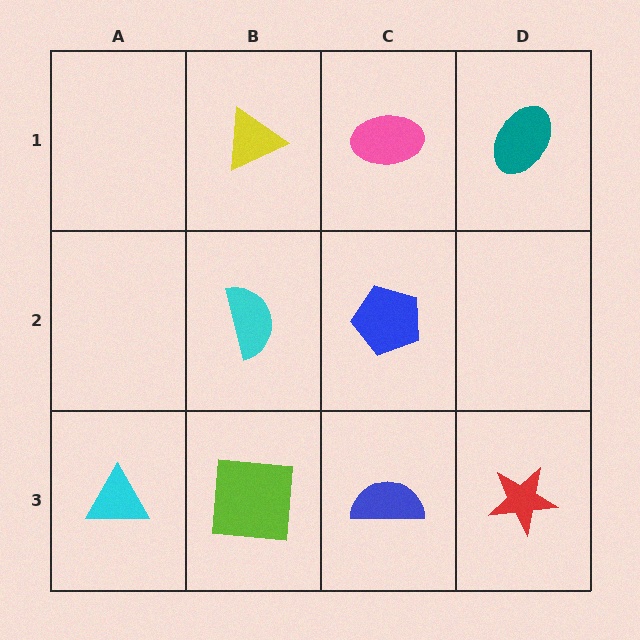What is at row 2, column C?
A blue pentagon.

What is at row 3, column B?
A lime square.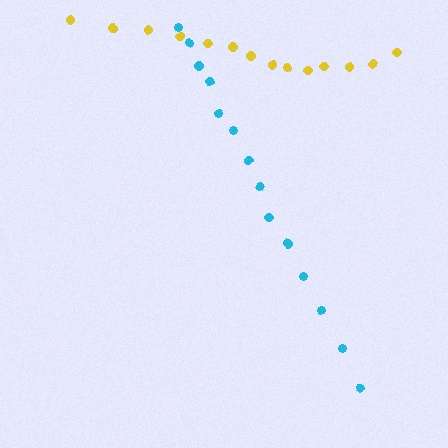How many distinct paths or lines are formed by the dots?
There are 2 distinct paths.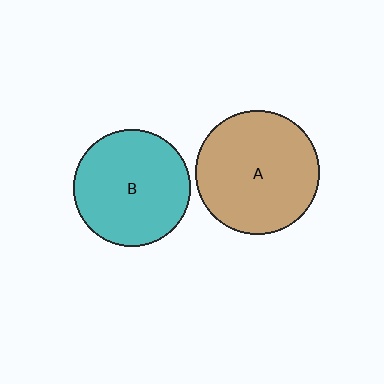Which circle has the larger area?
Circle A (brown).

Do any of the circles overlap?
No, none of the circles overlap.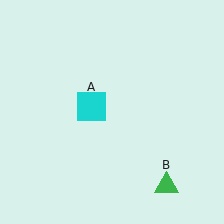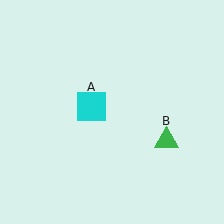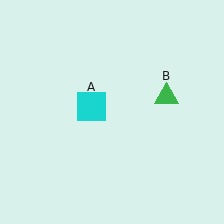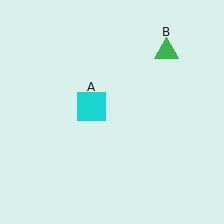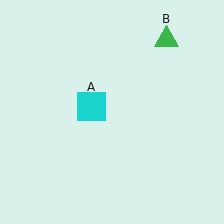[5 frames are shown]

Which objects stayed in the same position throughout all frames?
Cyan square (object A) remained stationary.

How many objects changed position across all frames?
1 object changed position: green triangle (object B).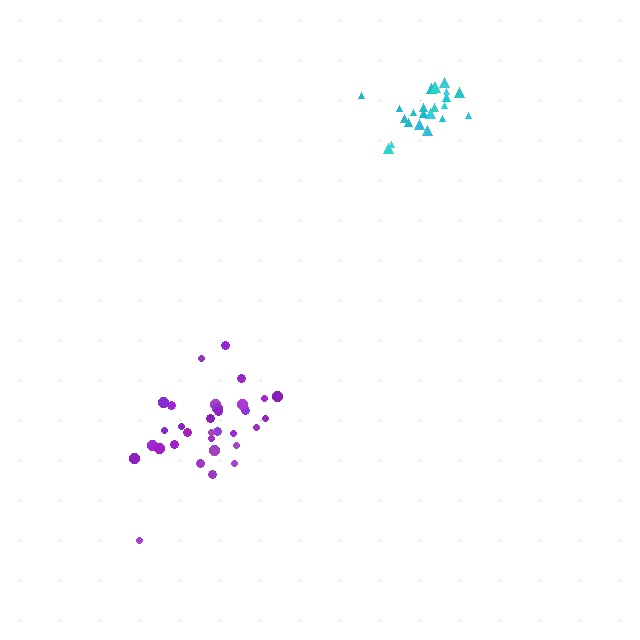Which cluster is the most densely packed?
Cyan.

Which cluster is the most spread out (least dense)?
Purple.